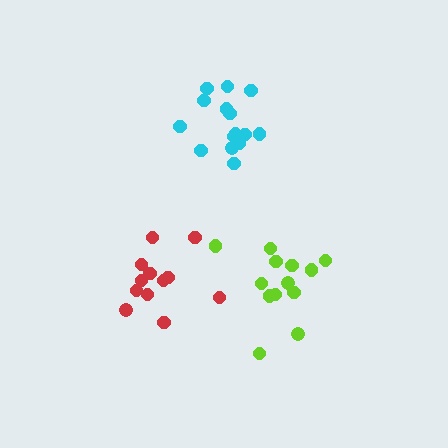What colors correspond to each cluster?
The clusters are colored: cyan, lime, red.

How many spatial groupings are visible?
There are 3 spatial groupings.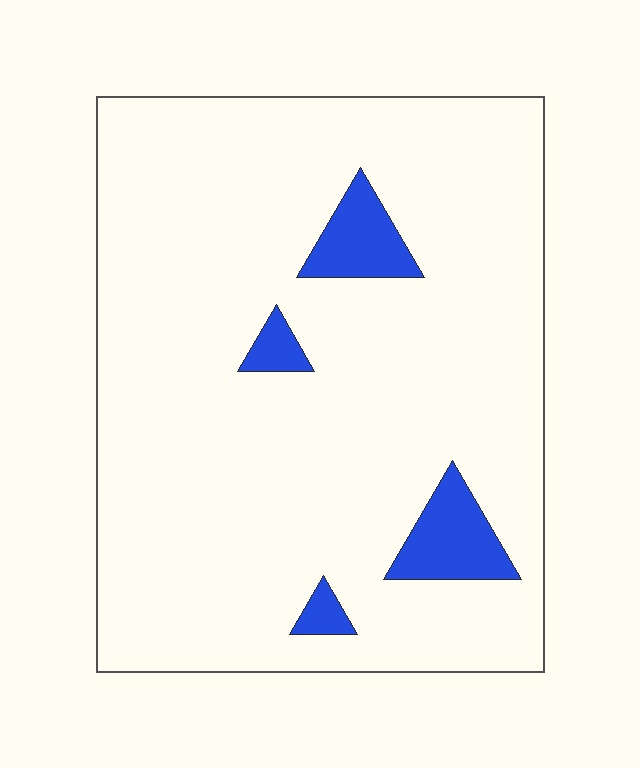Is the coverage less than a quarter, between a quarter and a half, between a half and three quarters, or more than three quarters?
Less than a quarter.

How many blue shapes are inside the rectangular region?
4.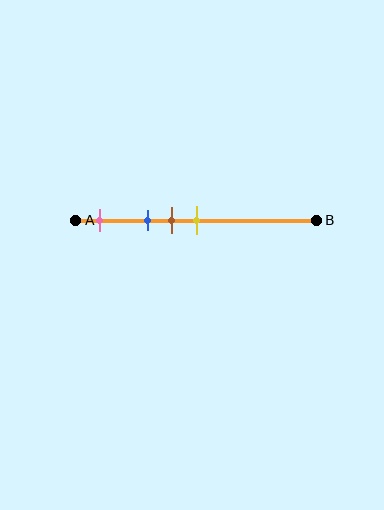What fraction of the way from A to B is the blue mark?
The blue mark is approximately 30% (0.3) of the way from A to B.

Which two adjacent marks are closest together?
The brown and yellow marks are the closest adjacent pair.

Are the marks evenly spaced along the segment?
No, the marks are not evenly spaced.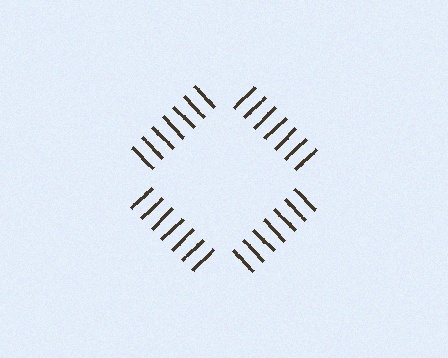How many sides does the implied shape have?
4 sides — the line-ends trace a square.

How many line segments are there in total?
28 — 7 along each of the 4 edges.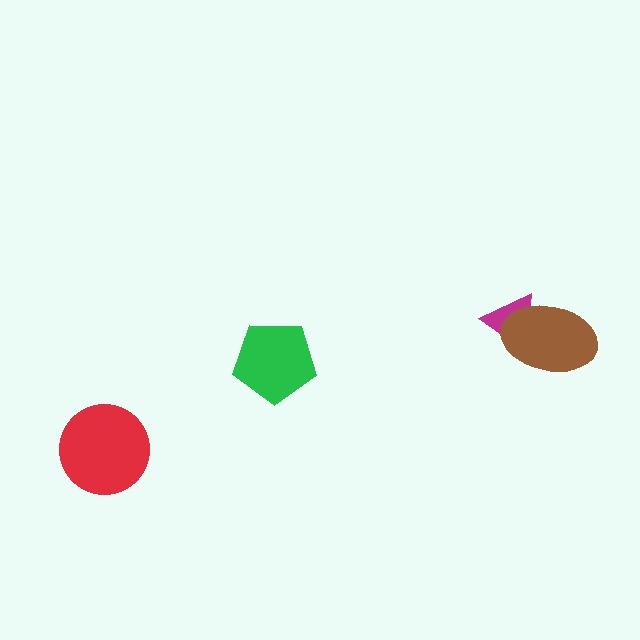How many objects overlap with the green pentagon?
0 objects overlap with the green pentagon.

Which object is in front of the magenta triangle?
The brown ellipse is in front of the magenta triangle.